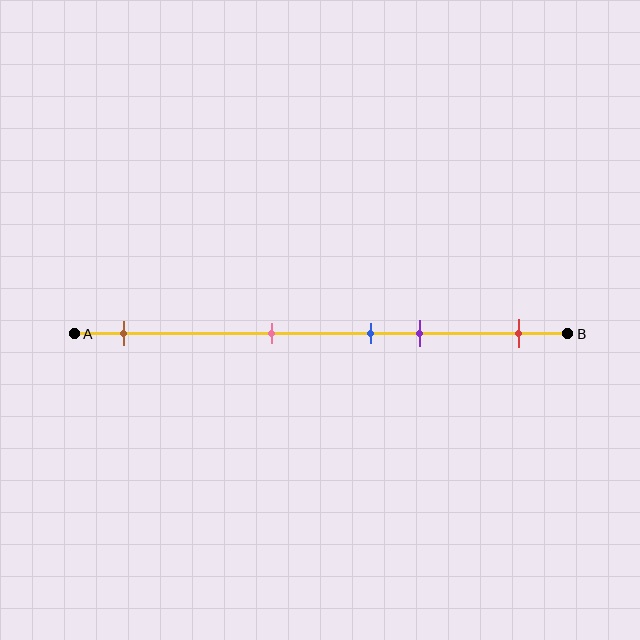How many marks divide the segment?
There are 5 marks dividing the segment.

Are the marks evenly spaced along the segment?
No, the marks are not evenly spaced.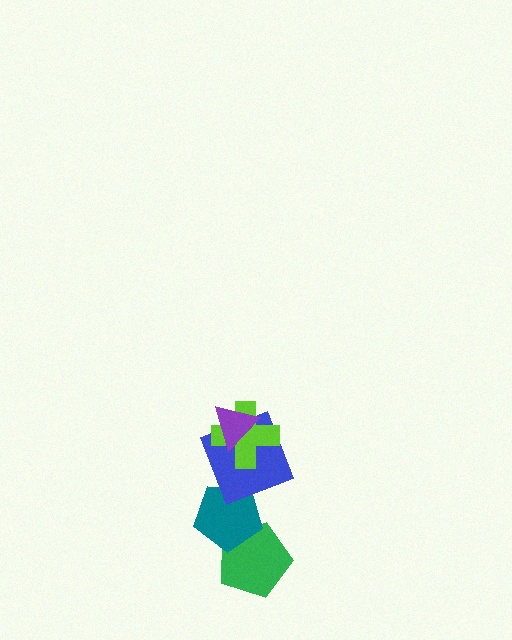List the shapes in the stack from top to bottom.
From top to bottom: the purple triangle, the lime cross, the blue square, the teal pentagon, the green pentagon.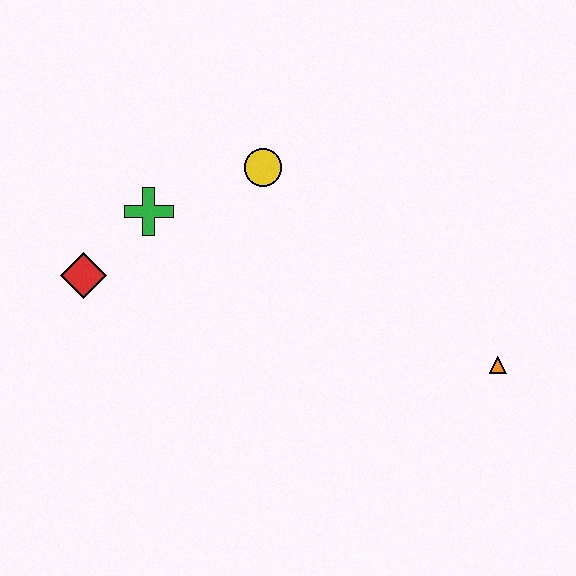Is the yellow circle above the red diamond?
Yes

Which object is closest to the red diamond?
The green cross is closest to the red diamond.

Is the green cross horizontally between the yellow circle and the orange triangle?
No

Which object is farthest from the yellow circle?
The orange triangle is farthest from the yellow circle.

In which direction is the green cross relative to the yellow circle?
The green cross is to the left of the yellow circle.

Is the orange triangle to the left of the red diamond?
No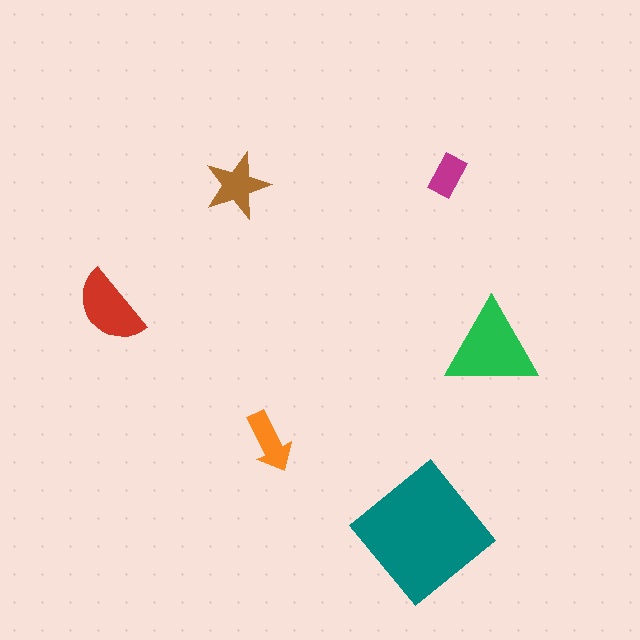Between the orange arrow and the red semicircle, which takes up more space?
The red semicircle.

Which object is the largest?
The teal diamond.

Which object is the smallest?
The magenta rectangle.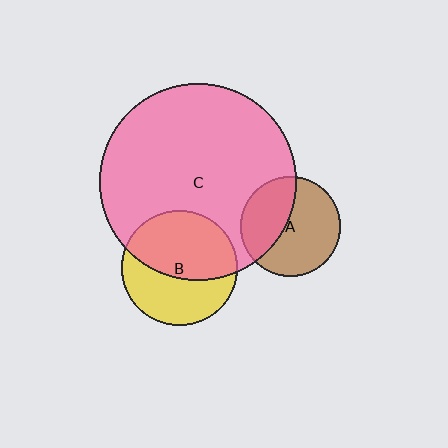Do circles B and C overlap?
Yes.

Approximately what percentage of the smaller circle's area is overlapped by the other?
Approximately 55%.